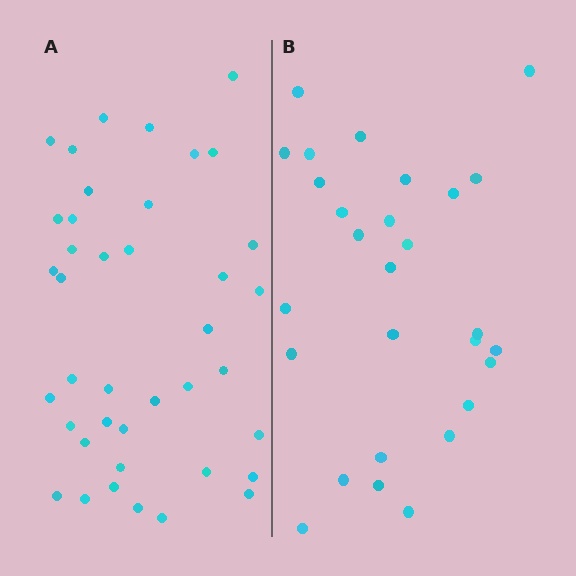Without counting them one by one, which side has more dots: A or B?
Region A (the left region) has more dots.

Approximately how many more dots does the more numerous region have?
Region A has roughly 12 or so more dots than region B.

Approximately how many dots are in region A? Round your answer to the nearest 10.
About 40 dots.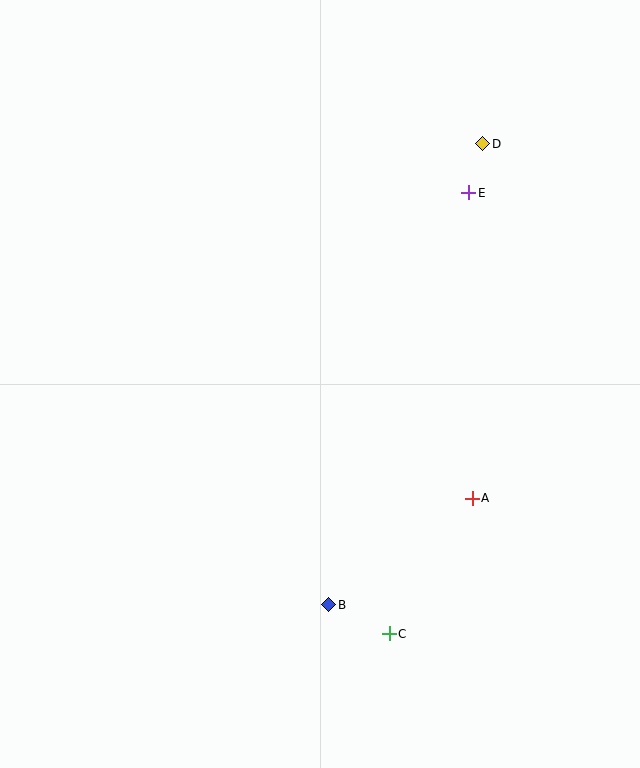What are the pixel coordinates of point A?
Point A is at (472, 498).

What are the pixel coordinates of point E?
Point E is at (469, 193).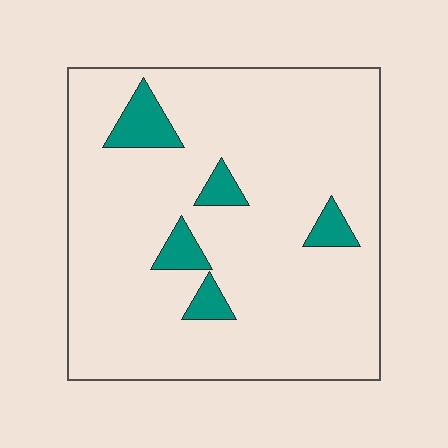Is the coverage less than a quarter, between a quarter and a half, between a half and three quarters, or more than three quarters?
Less than a quarter.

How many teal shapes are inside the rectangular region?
5.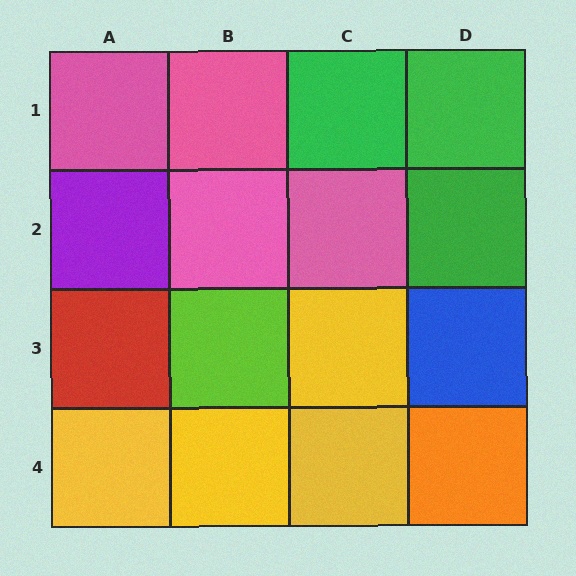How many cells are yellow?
4 cells are yellow.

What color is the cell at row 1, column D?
Green.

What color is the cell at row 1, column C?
Green.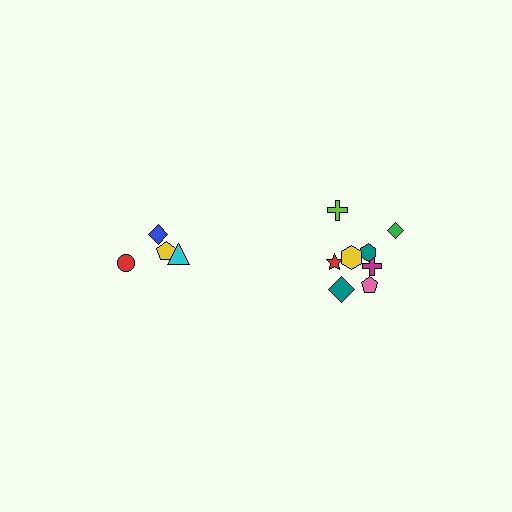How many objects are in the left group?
There are 4 objects.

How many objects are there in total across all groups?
There are 12 objects.